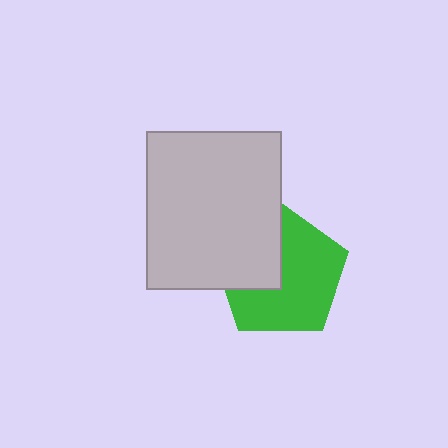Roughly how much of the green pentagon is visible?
Most of it is visible (roughly 66%).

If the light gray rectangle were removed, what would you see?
You would see the complete green pentagon.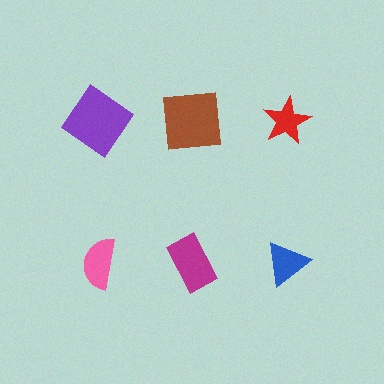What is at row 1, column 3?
A red star.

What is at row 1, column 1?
A purple diamond.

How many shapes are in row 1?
3 shapes.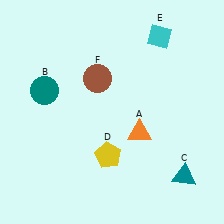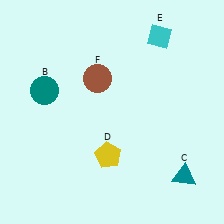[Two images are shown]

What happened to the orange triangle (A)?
The orange triangle (A) was removed in Image 2. It was in the bottom-right area of Image 1.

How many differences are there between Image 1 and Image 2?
There is 1 difference between the two images.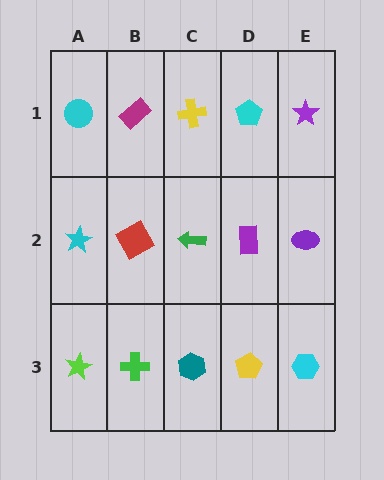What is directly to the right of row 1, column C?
A cyan pentagon.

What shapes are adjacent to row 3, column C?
A green arrow (row 2, column C), a green cross (row 3, column B), a yellow pentagon (row 3, column D).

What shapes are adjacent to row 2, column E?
A purple star (row 1, column E), a cyan hexagon (row 3, column E), a purple rectangle (row 2, column D).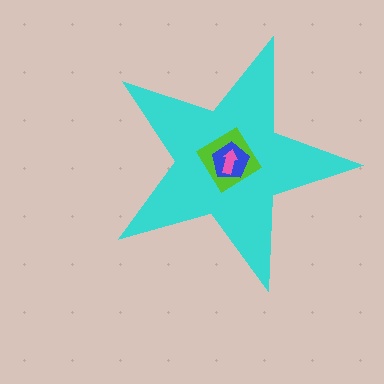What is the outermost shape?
The cyan star.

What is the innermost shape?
The pink arrow.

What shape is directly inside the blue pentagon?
The pink arrow.